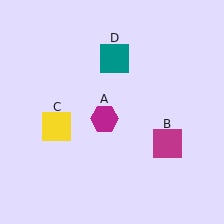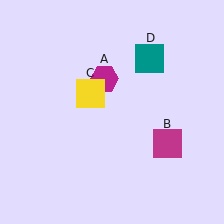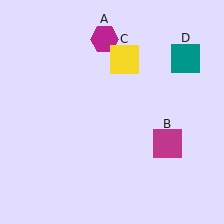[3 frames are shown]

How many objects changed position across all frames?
3 objects changed position: magenta hexagon (object A), yellow square (object C), teal square (object D).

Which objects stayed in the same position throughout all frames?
Magenta square (object B) remained stationary.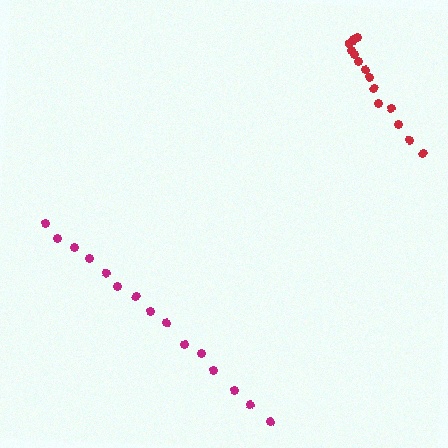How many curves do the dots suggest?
There are 2 distinct paths.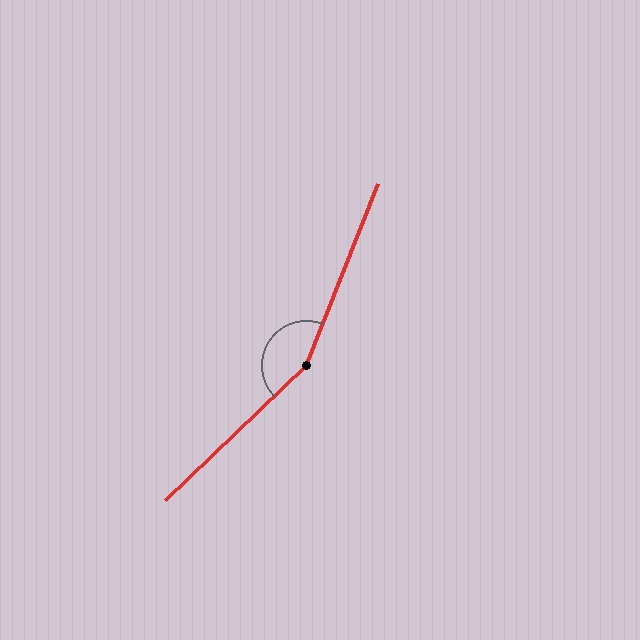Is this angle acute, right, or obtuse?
It is obtuse.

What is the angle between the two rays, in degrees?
Approximately 156 degrees.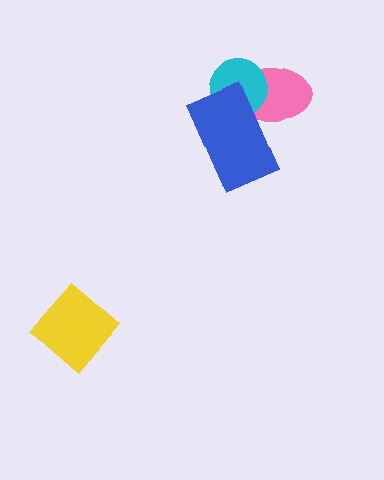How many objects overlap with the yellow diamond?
0 objects overlap with the yellow diamond.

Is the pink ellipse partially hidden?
Yes, it is partially covered by another shape.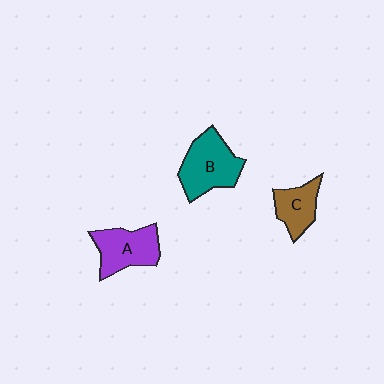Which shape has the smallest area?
Shape C (brown).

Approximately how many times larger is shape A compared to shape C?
Approximately 1.4 times.